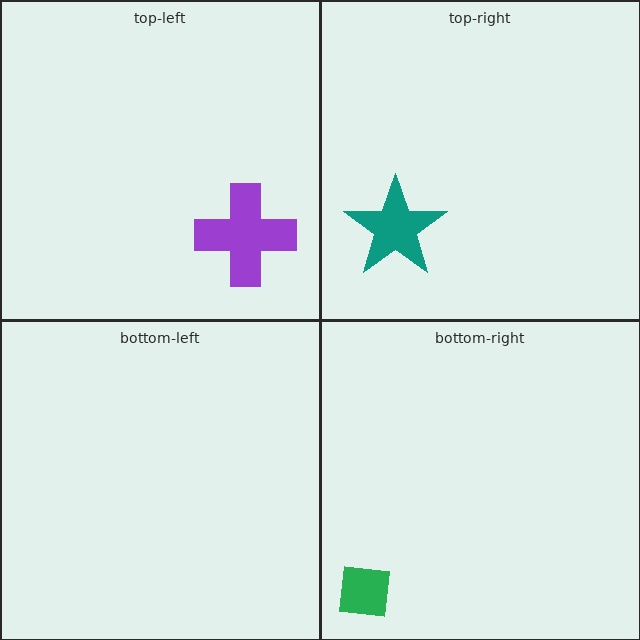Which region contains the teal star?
The top-right region.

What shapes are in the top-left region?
The purple cross.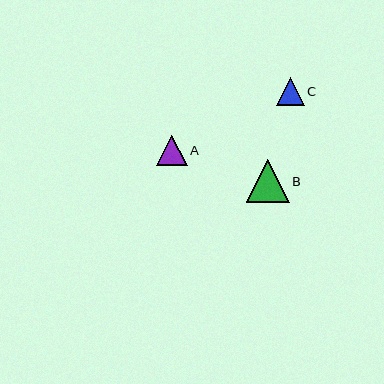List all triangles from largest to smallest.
From largest to smallest: B, A, C.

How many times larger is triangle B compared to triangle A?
Triangle B is approximately 1.4 times the size of triangle A.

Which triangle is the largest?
Triangle B is the largest with a size of approximately 43 pixels.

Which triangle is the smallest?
Triangle C is the smallest with a size of approximately 28 pixels.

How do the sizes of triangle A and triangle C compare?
Triangle A and triangle C are approximately the same size.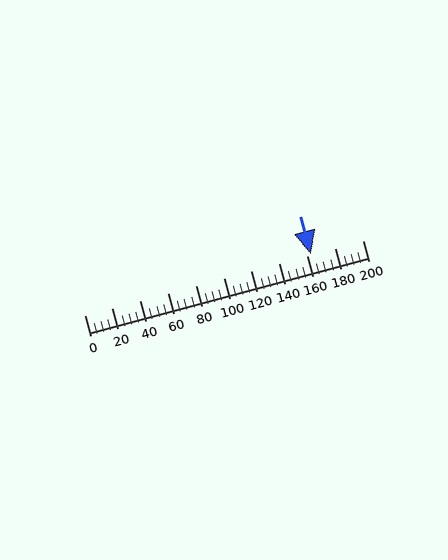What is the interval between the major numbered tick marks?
The major tick marks are spaced 20 units apart.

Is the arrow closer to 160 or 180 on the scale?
The arrow is closer to 160.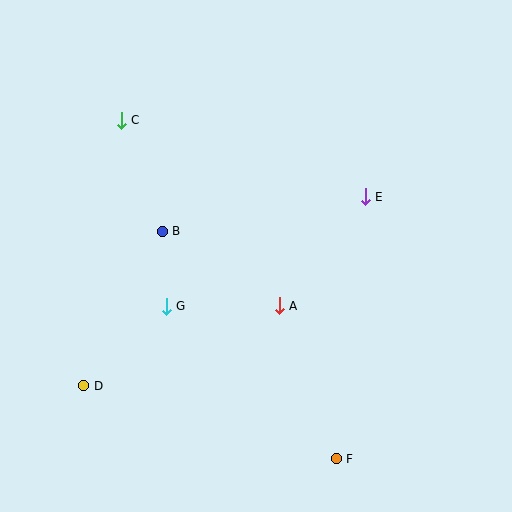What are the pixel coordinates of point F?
Point F is at (336, 459).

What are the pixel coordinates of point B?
Point B is at (162, 231).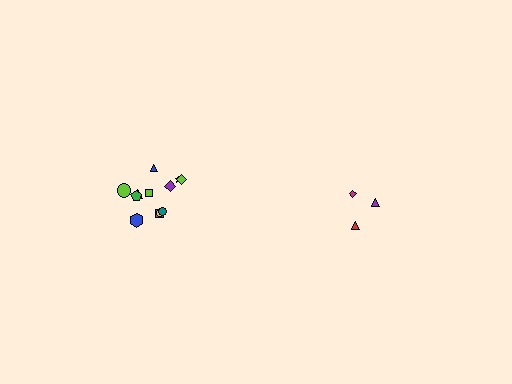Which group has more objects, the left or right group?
The left group.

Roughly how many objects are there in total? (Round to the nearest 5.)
Roughly 15 objects in total.